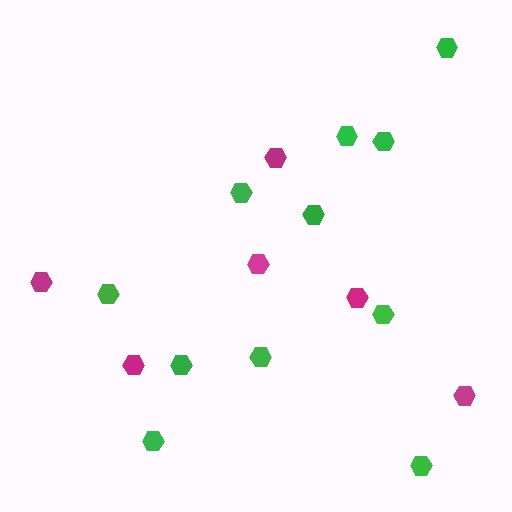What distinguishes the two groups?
There are 2 groups: one group of magenta hexagons (6) and one group of green hexagons (11).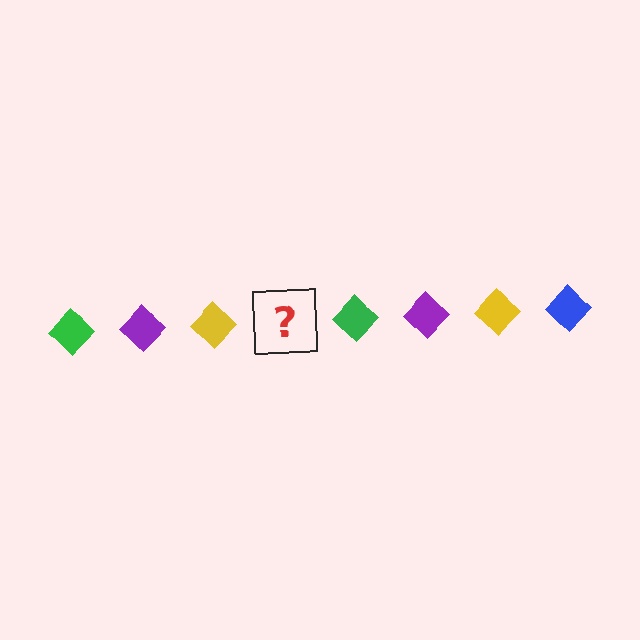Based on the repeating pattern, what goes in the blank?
The blank should be a blue diamond.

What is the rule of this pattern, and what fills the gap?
The rule is that the pattern cycles through green, purple, yellow, blue diamonds. The gap should be filled with a blue diamond.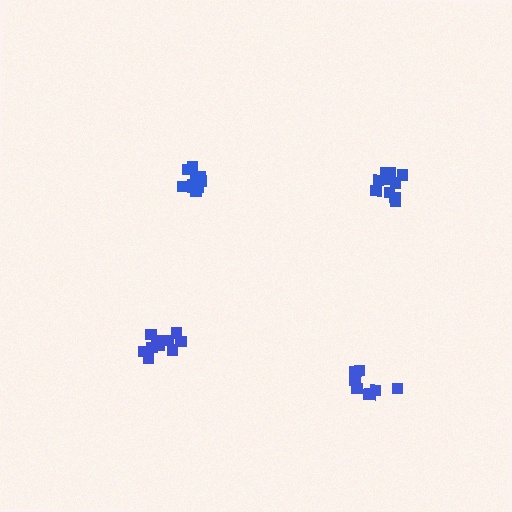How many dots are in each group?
Group 1: 10 dots, Group 2: 11 dots, Group 3: 10 dots, Group 4: 8 dots (39 total).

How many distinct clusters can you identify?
There are 4 distinct clusters.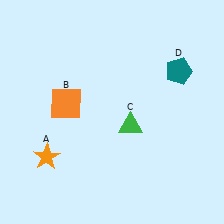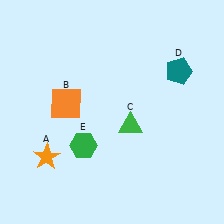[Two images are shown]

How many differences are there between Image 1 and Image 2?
There is 1 difference between the two images.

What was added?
A green hexagon (E) was added in Image 2.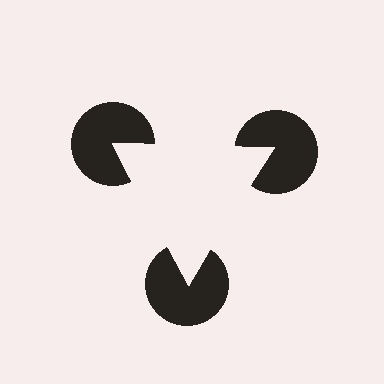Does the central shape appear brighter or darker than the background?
It typically appears slightly brighter than the background, even though no actual brightness change is drawn.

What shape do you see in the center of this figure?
An illusory triangle — its edges are inferred from the aligned wedge cuts in the pac-man discs, not physically drawn.